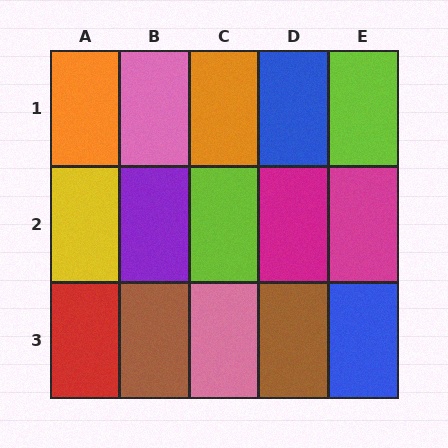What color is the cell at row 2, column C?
Lime.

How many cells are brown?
2 cells are brown.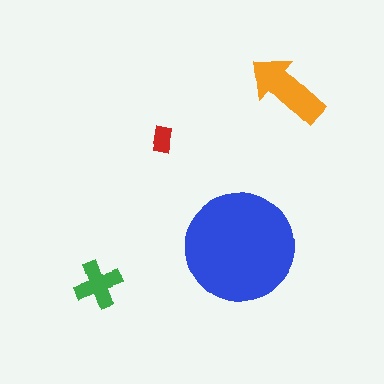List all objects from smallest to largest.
The red rectangle, the green cross, the orange arrow, the blue circle.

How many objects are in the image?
There are 4 objects in the image.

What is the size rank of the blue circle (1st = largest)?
1st.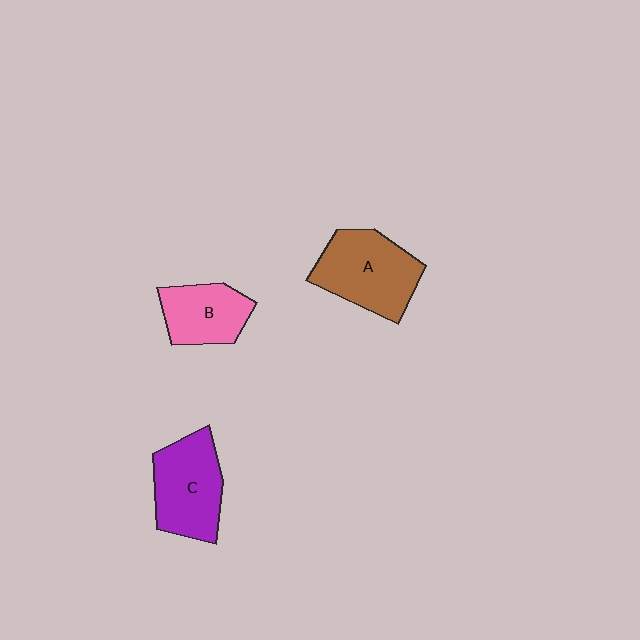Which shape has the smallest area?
Shape B (pink).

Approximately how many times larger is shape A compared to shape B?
Approximately 1.4 times.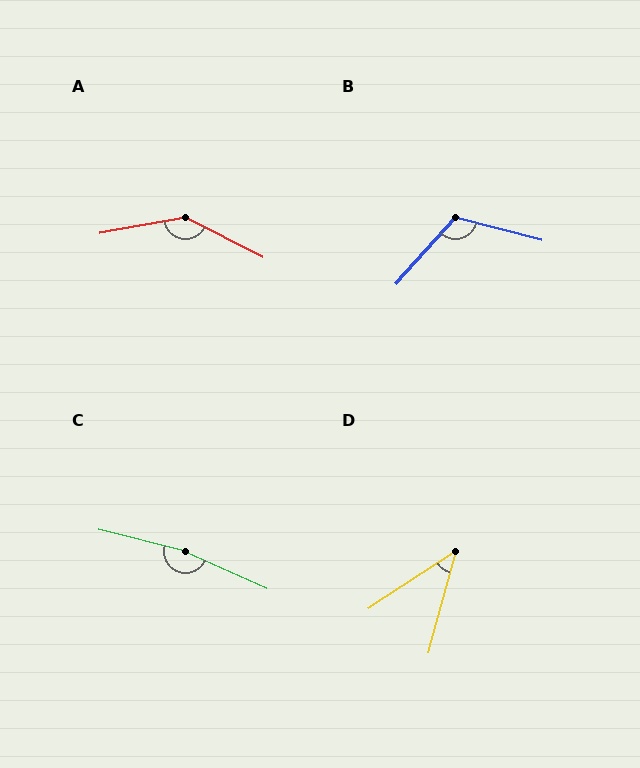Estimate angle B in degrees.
Approximately 118 degrees.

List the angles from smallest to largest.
D (41°), B (118°), A (143°), C (169°).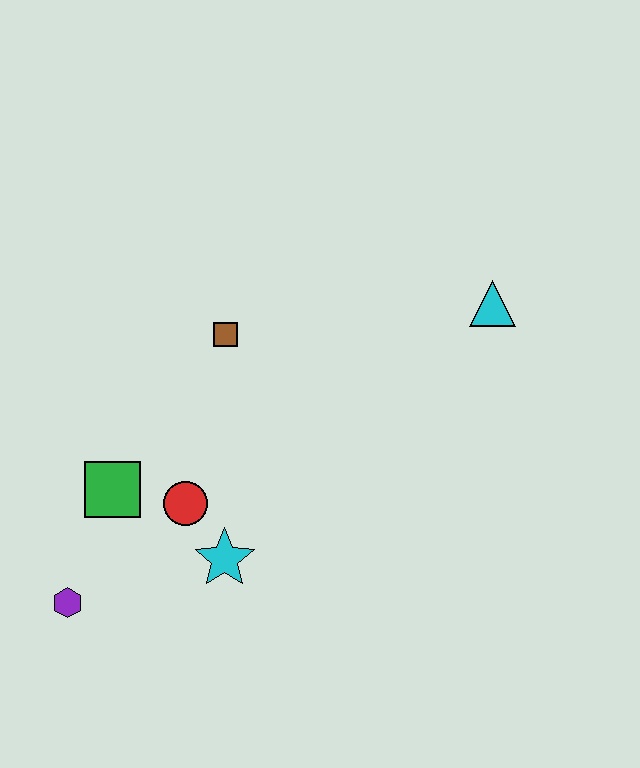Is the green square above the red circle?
Yes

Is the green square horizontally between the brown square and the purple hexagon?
Yes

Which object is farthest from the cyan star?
The cyan triangle is farthest from the cyan star.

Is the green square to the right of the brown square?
No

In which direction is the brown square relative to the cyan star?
The brown square is above the cyan star.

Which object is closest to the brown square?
The red circle is closest to the brown square.